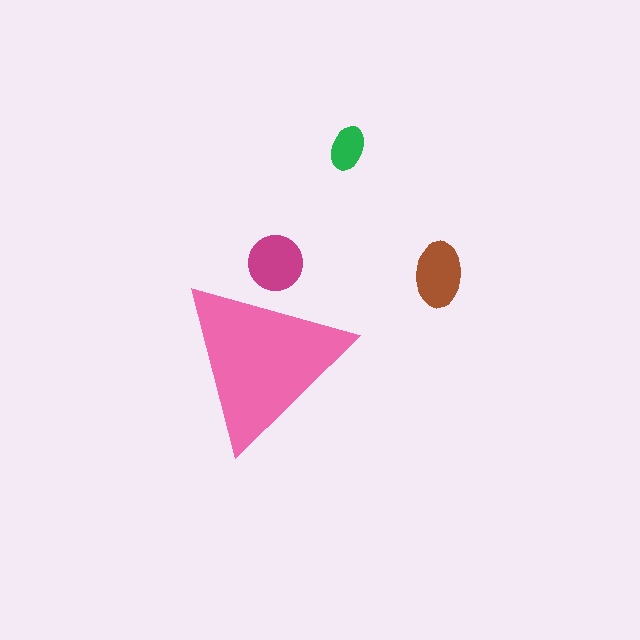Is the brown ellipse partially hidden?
No, the brown ellipse is fully visible.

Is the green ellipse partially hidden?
No, the green ellipse is fully visible.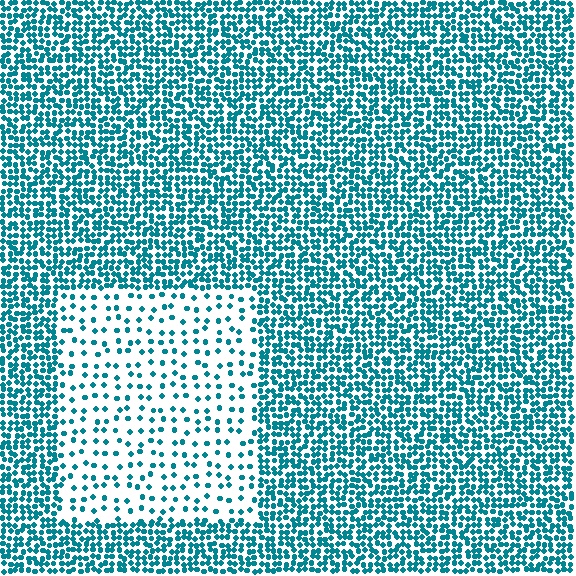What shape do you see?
I see a rectangle.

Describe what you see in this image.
The image contains small teal elements arranged at two different densities. A rectangle-shaped region is visible where the elements are less densely packed than the surrounding area.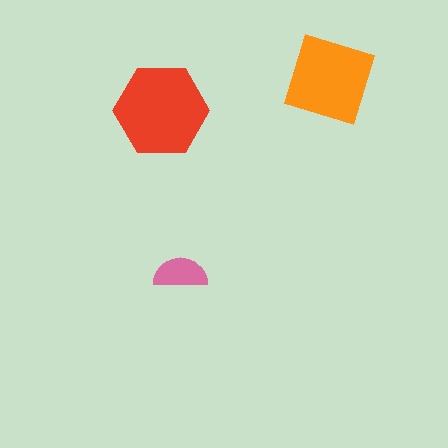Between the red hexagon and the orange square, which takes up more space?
The red hexagon.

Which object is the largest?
The red hexagon.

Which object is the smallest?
The pink semicircle.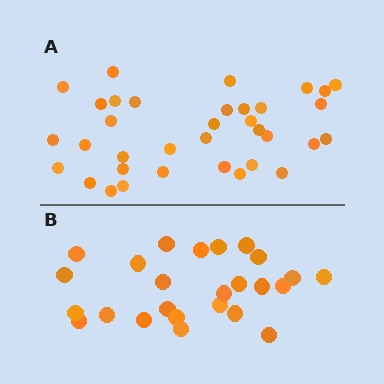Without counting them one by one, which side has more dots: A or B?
Region A (the top region) has more dots.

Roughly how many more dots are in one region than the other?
Region A has roughly 10 or so more dots than region B.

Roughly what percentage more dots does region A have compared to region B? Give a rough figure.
About 40% more.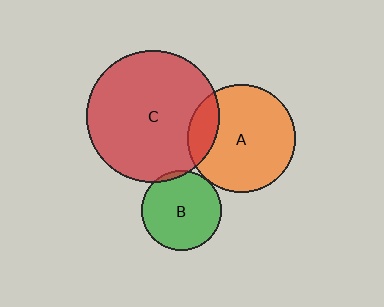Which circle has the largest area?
Circle C (red).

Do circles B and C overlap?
Yes.